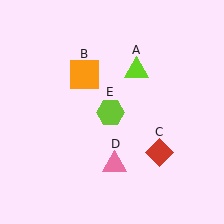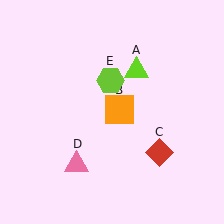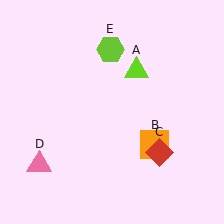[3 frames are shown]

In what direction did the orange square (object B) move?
The orange square (object B) moved down and to the right.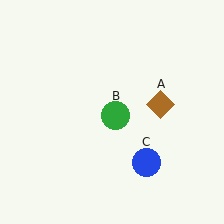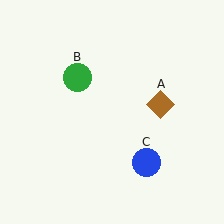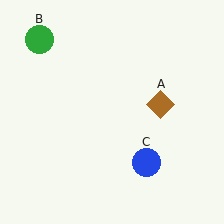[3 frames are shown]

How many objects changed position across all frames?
1 object changed position: green circle (object B).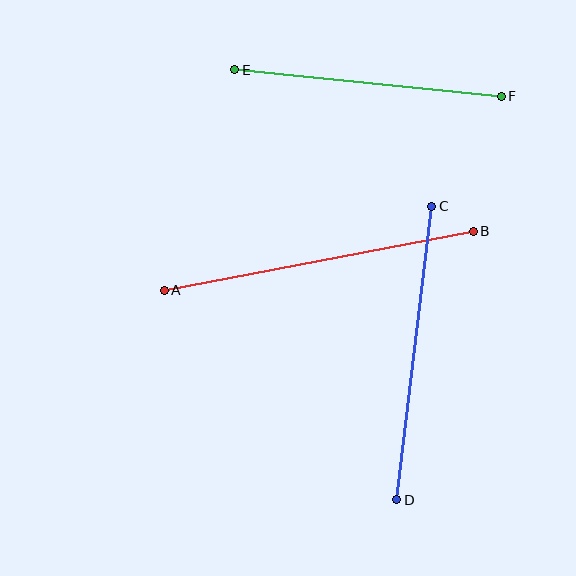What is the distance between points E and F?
The distance is approximately 268 pixels.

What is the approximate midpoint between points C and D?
The midpoint is at approximately (414, 353) pixels.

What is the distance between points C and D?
The distance is approximately 296 pixels.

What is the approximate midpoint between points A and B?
The midpoint is at approximately (319, 261) pixels.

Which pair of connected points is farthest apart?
Points A and B are farthest apart.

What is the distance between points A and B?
The distance is approximately 315 pixels.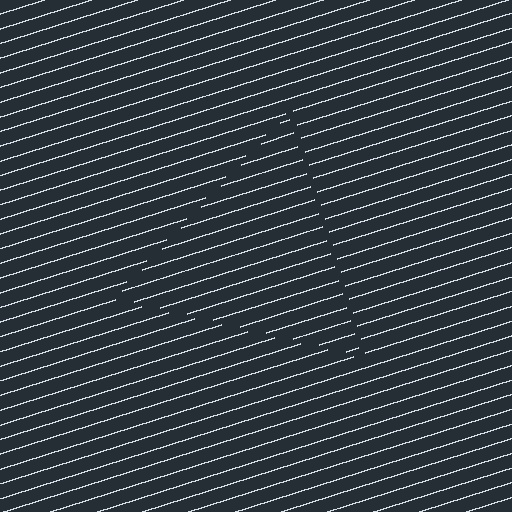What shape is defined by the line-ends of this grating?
An illusory triangle. The interior of the shape contains the same grating, shifted by half a period — the contour is defined by the phase discontinuity where line-ends from the inner and outer gratings abut.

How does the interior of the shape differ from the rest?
The interior of the shape contains the same grating, shifted by half a period — the contour is defined by the phase discontinuity where line-ends from the inner and outer gratings abut.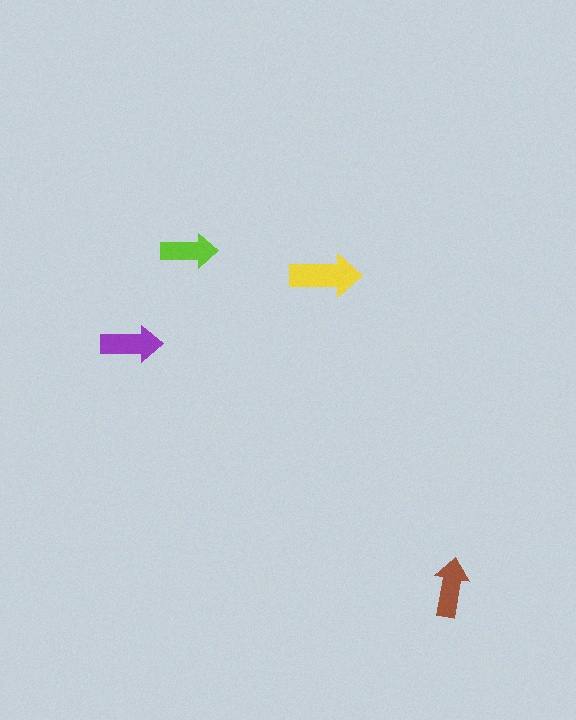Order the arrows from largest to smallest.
the yellow one, the purple one, the brown one, the lime one.